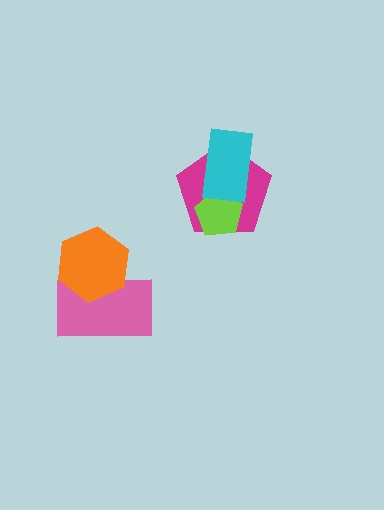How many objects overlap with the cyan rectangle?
2 objects overlap with the cyan rectangle.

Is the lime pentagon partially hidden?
Yes, it is partially covered by another shape.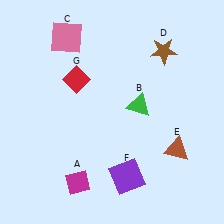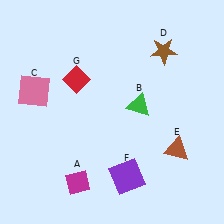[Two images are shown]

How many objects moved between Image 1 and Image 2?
1 object moved between the two images.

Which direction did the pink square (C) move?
The pink square (C) moved down.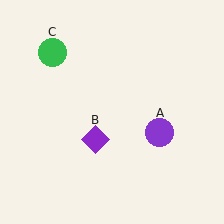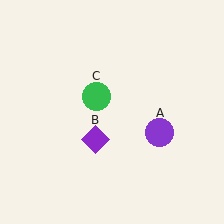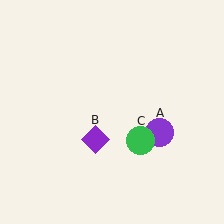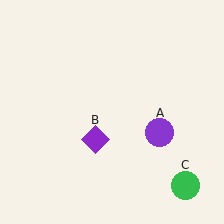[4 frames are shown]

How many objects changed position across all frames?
1 object changed position: green circle (object C).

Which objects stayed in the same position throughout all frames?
Purple circle (object A) and purple diamond (object B) remained stationary.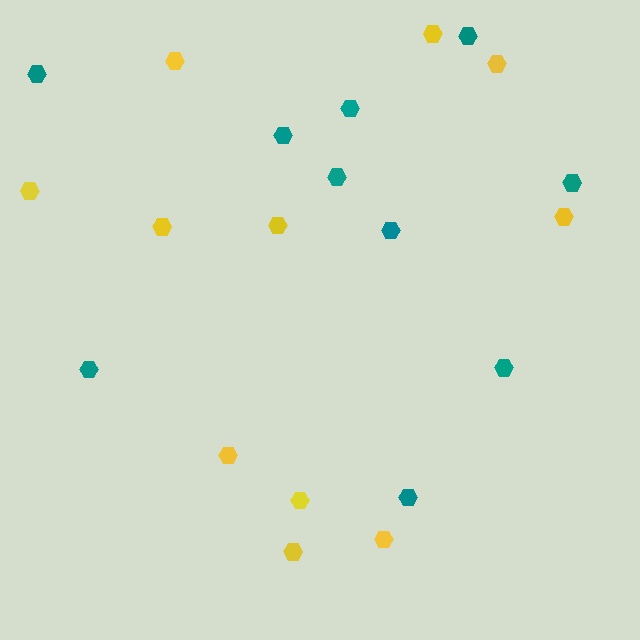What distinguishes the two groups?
There are 2 groups: one group of teal hexagons (10) and one group of yellow hexagons (11).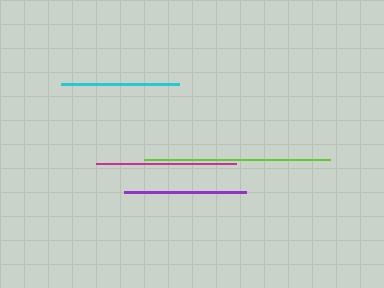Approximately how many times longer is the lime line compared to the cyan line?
The lime line is approximately 1.6 times the length of the cyan line.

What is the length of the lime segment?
The lime segment is approximately 186 pixels long.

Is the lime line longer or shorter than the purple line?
The lime line is longer than the purple line.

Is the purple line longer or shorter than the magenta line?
The magenta line is longer than the purple line.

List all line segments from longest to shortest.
From longest to shortest: lime, magenta, purple, cyan.